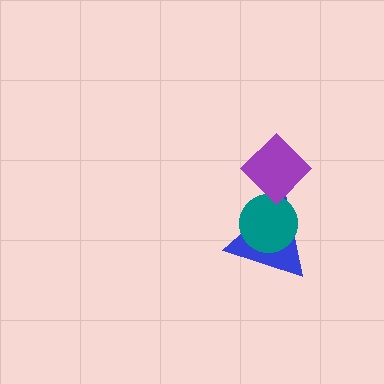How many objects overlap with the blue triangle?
2 objects overlap with the blue triangle.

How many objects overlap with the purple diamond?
2 objects overlap with the purple diamond.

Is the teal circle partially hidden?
Yes, it is partially covered by another shape.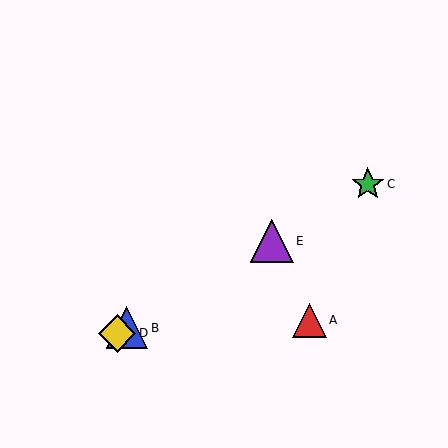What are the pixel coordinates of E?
Object E is at (272, 241).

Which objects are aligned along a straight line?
Objects B, C, D, E are aligned along a straight line.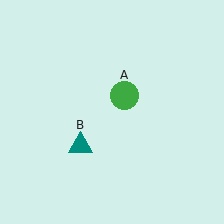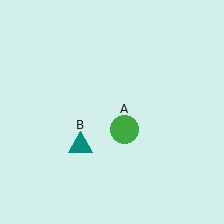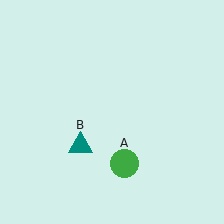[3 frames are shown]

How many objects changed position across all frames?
1 object changed position: green circle (object A).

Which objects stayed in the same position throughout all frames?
Teal triangle (object B) remained stationary.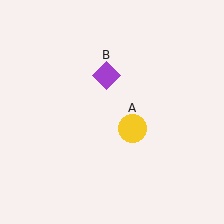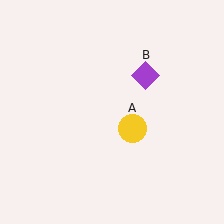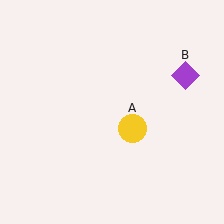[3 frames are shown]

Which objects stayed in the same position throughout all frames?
Yellow circle (object A) remained stationary.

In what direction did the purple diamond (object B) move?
The purple diamond (object B) moved right.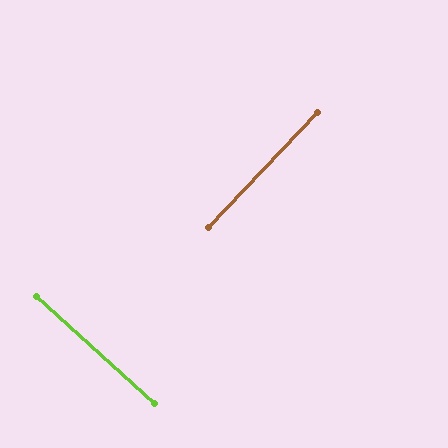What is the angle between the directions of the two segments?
Approximately 88 degrees.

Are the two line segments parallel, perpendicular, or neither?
Perpendicular — they meet at approximately 88°.